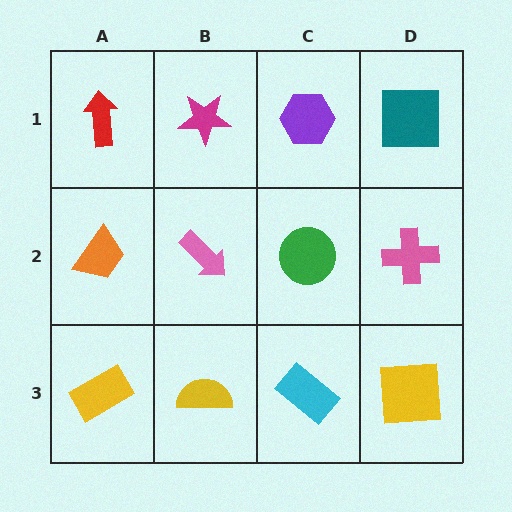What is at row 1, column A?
A red arrow.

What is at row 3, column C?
A cyan rectangle.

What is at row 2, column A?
An orange trapezoid.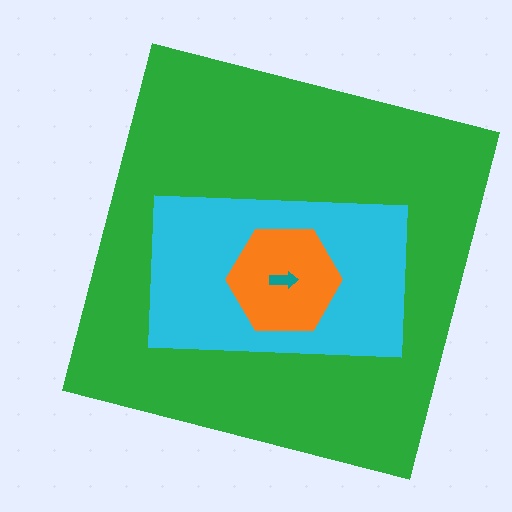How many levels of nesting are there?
4.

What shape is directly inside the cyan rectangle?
The orange hexagon.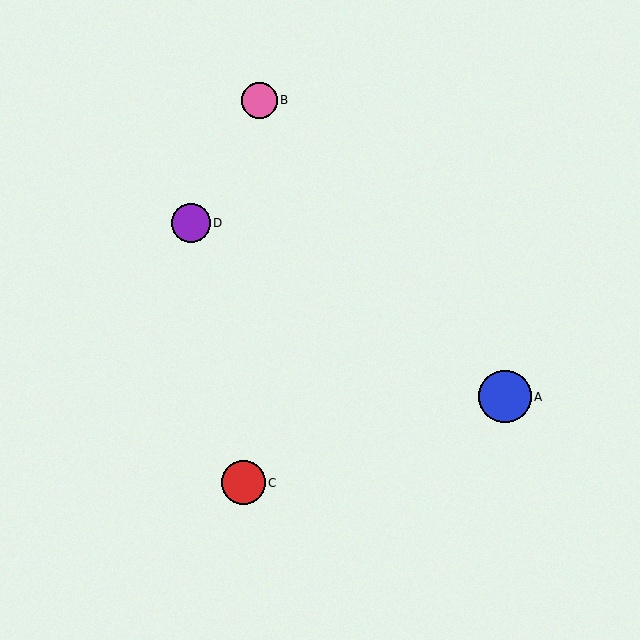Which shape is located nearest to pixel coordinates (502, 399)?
The blue circle (labeled A) at (505, 397) is nearest to that location.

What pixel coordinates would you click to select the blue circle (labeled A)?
Click at (505, 397) to select the blue circle A.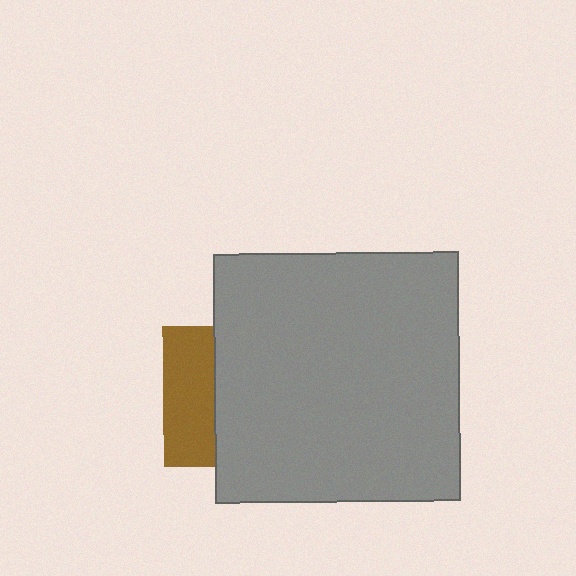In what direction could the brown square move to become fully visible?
The brown square could move left. That would shift it out from behind the gray rectangle entirely.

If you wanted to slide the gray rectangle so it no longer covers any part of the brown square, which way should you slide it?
Slide it right — that is the most direct way to separate the two shapes.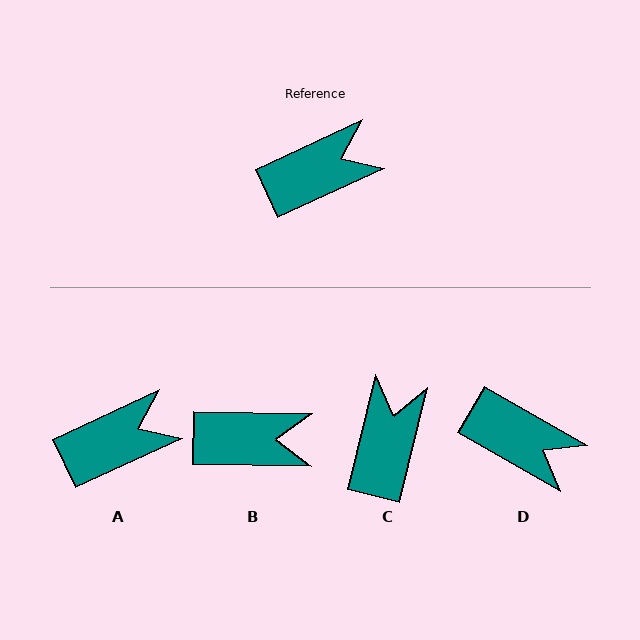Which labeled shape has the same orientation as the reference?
A.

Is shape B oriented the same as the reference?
No, it is off by about 26 degrees.